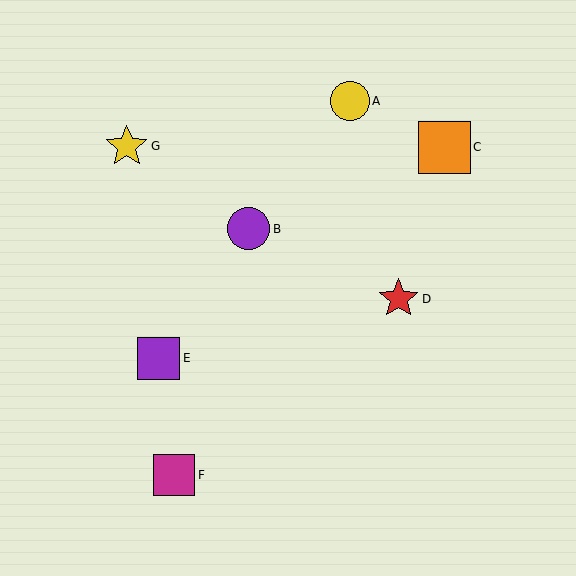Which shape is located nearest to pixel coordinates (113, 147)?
The yellow star (labeled G) at (127, 146) is nearest to that location.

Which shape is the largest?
The orange square (labeled C) is the largest.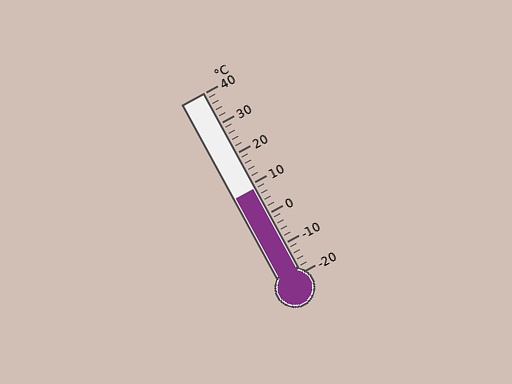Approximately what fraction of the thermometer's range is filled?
The thermometer is filled to approximately 45% of its range.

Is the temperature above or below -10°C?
The temperature is above -10°C.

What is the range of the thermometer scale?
The thermometer scale ranges from -20°C to 40°C.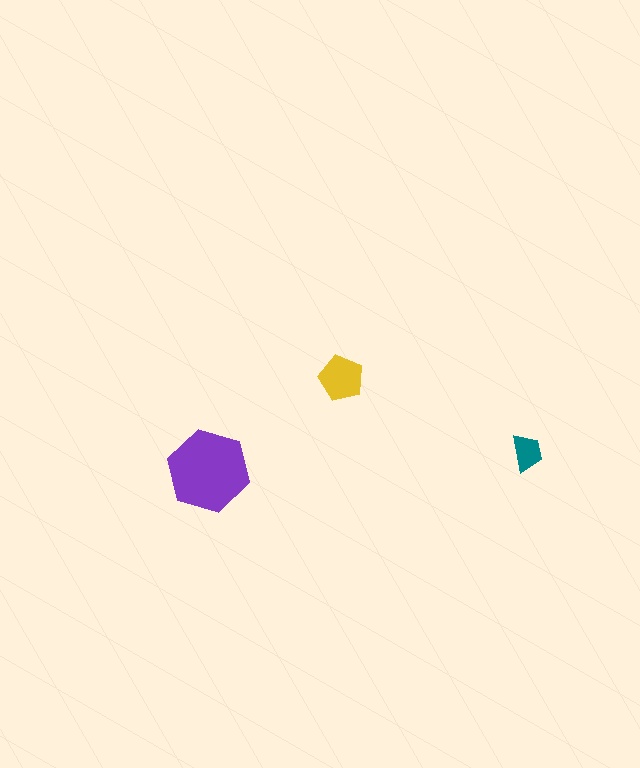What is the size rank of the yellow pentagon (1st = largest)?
2nd.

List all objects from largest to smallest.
The purple hexagon, the yellow pentagon, the teal trapezoid.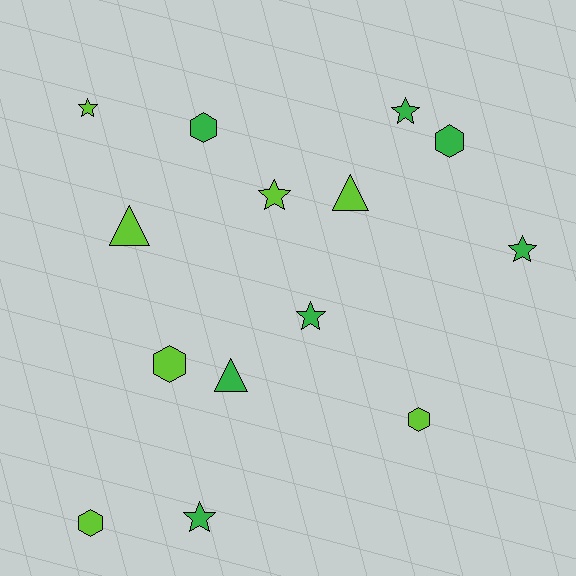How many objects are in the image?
There are 14 objects.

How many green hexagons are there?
There are 2 green hexagons.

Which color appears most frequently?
Green, with 7 objects.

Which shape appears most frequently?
Star, with 6 objects.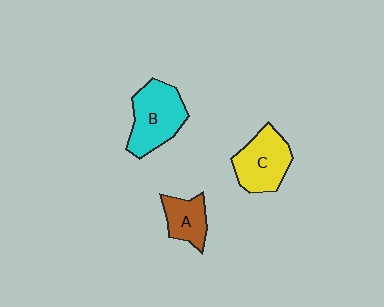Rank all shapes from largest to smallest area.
From largest to smallest: B (cyan), C (yellow), A (brown).